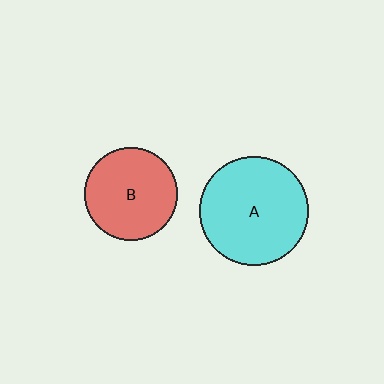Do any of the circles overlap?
No, none of the circles overlap.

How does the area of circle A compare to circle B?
Approximately 1.4 times.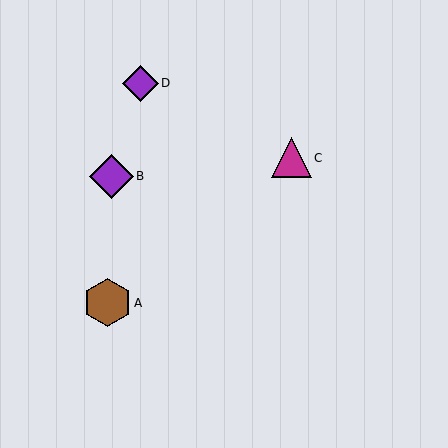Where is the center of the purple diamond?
The center of the purple diamond is at (140, 83).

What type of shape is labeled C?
Shape C is a magenta triangle.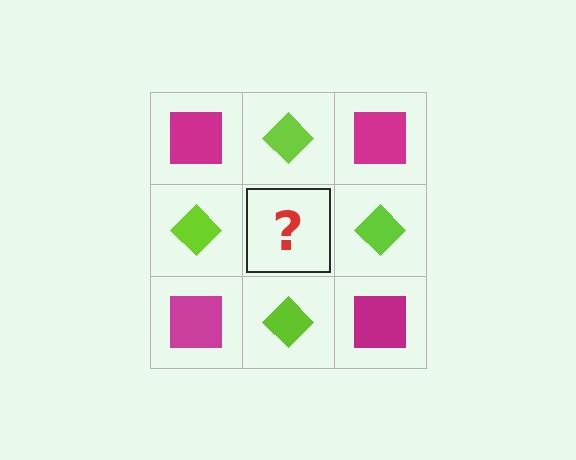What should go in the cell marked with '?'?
The missing cell should contain a magenta square.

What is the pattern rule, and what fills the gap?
The rule is that it alternates magenta square and lime diamond in a checkerboard pattern. The gap should be filled with a magenta square.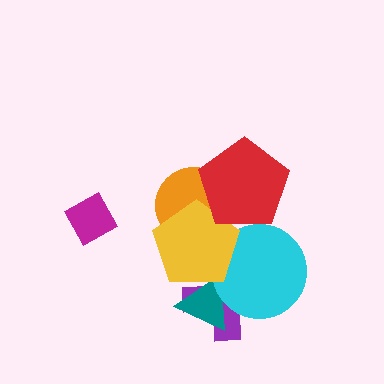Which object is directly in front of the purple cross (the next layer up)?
The teal triangle is directly in front of the purple cross.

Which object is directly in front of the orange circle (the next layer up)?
The yellow pentagon is directly in front of the orange circle.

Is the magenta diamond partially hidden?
No, no other shape covers it.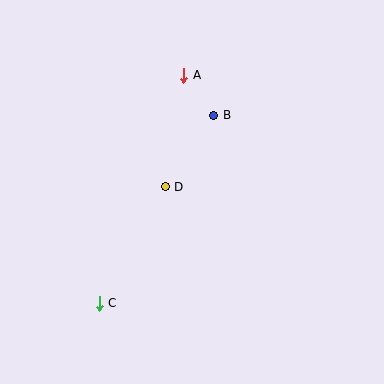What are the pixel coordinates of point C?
Point C is at (99, 303).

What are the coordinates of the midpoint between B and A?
The midpoint between B and A is at (199, 95).